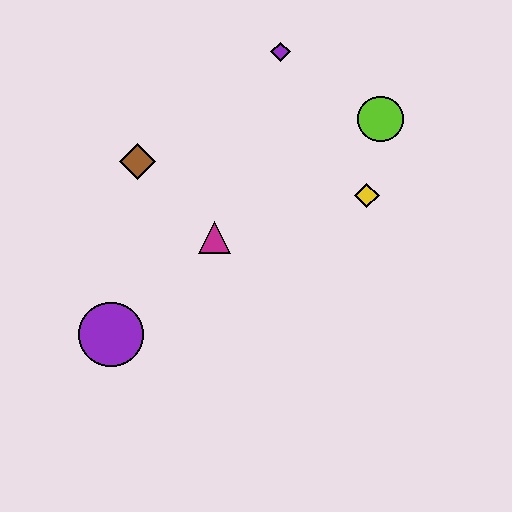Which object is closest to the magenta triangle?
The brown diamond is closest to the magenta triangle.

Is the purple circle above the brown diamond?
No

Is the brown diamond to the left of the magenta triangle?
Yes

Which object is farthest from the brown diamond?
The lime circle is farthest from the brown diamond.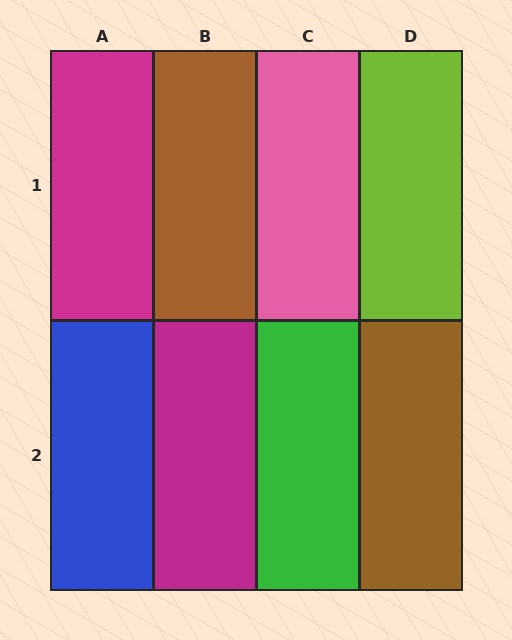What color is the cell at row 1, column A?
Magenta.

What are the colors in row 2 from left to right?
Blue, magenta, green, brown.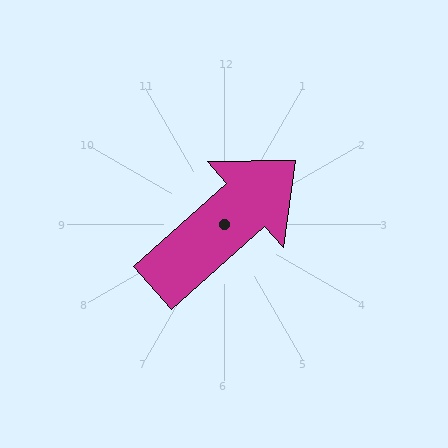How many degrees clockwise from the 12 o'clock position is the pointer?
Approximately 48 degrees.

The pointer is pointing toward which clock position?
Roughly 2 o'clock.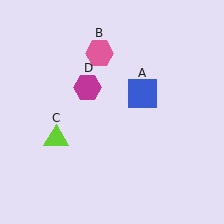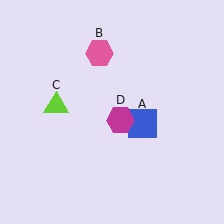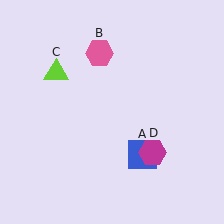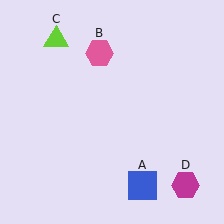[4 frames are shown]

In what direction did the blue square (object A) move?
The blue square (object A) moved down.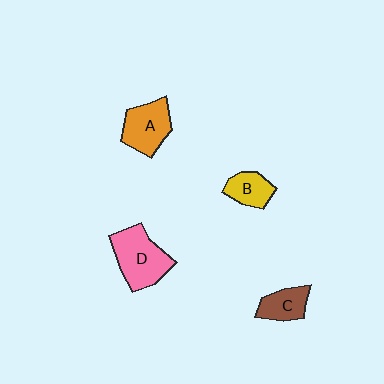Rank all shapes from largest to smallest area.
From largest to smallest: D (pink), A (orange), C (brown), B (yellow).